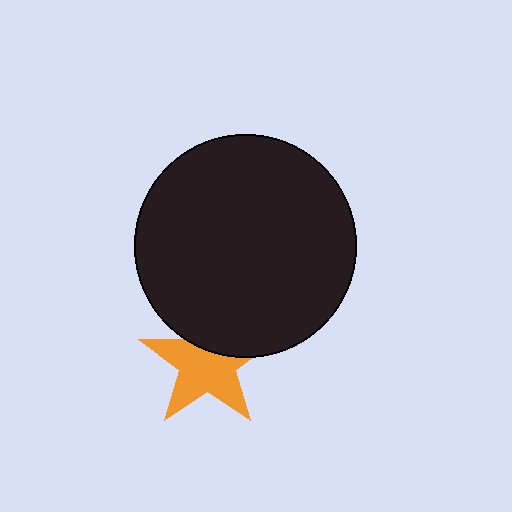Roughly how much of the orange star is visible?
Most of it is visible (roughly 68%).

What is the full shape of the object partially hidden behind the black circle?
The partially hidden object is an orange star.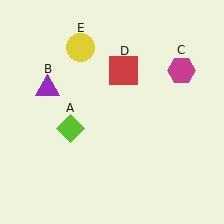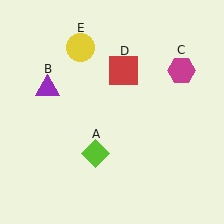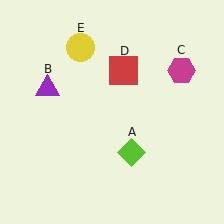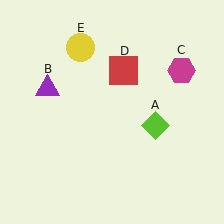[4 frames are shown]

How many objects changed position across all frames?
1 object changed position: lime diamond (object A).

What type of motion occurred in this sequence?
The lime diamond (object A) rotated counterclockwise around the center of the scene.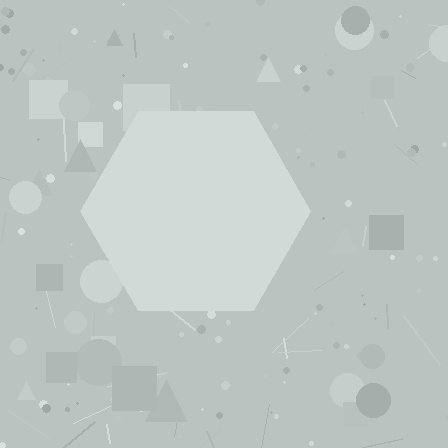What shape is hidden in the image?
A hexagon is hidden in the image.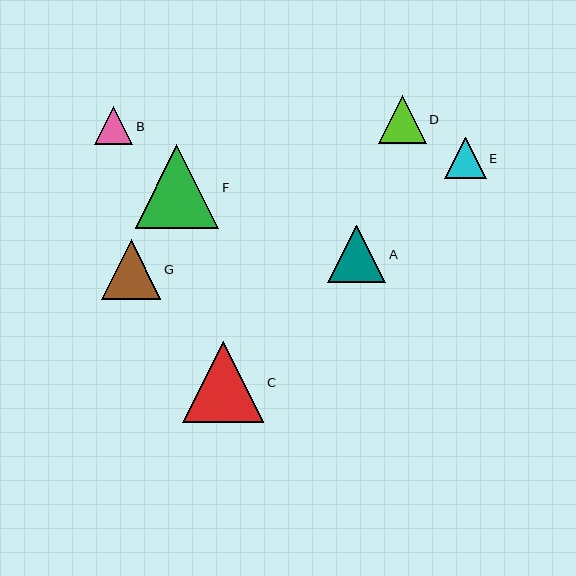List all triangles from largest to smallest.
From largest to smallest: F, C, G, A, D, E, B.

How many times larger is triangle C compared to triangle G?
Triangle C is approximately 1.4 times the size of triangle G.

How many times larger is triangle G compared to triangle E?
Triangle G is approximately 1.4 times the size of triangle E.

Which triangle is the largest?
Triangle F is the largest with a size of approximately 84 pixels.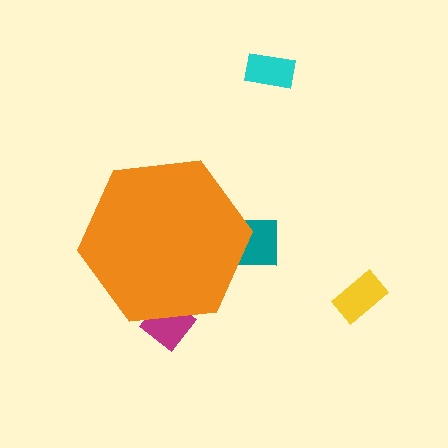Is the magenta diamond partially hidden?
Yes, the magenta diamond is partially hidden behind the orange hexagon.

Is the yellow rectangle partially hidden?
No, the yellow rectangle is fully visible.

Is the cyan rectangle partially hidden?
No, the cyan rectangle is fully visible.